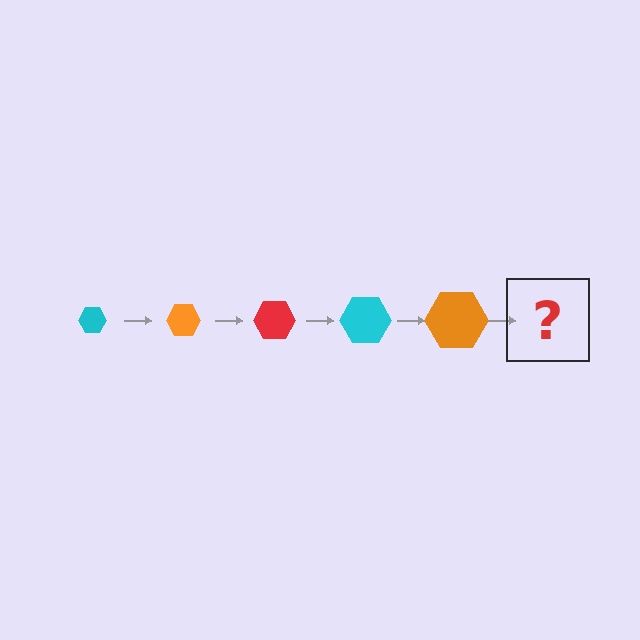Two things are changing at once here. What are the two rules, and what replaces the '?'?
The two rules are that the hexagon grows larger each step and the color cycles through cyan, orange, and red. The '?' should be a red hexagon, larger than the previous one.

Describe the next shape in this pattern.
It should be a red hexagon, larger than the previous one.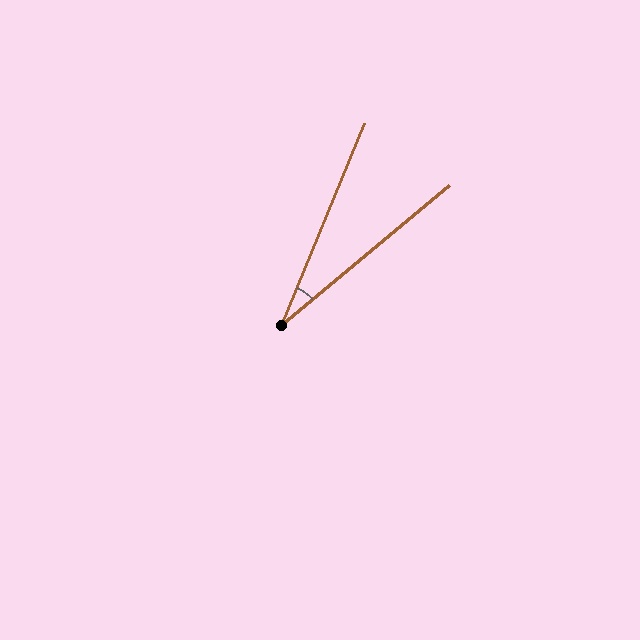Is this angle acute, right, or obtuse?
It is acute.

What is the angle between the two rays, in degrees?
Approximately 28 degrees.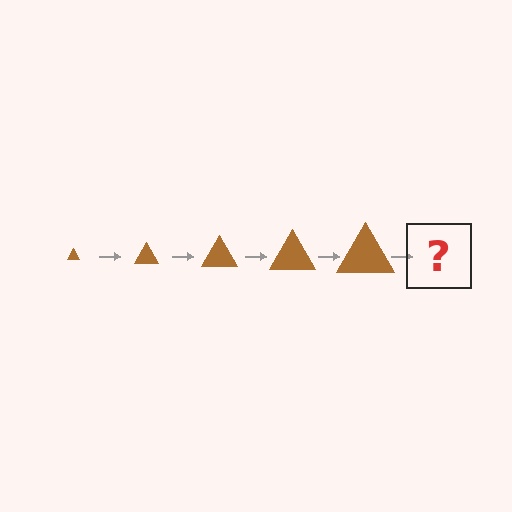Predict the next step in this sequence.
The next step is a brown triangle, larger than the previous one.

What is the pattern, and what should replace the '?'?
The pattern is that the triangle gets progressively larger each step. The '?' should be a brown triangle, larger than the previous one.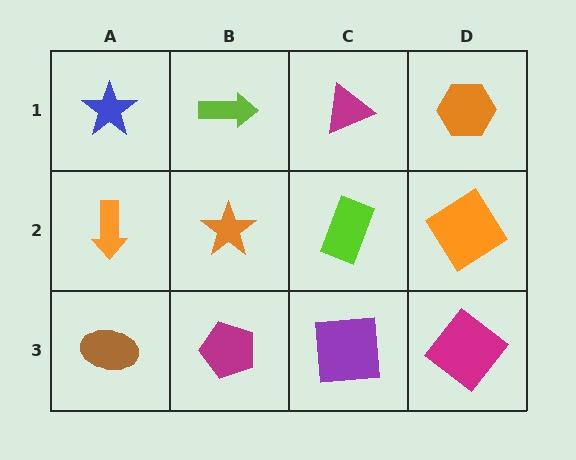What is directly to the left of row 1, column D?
A magenta triangle.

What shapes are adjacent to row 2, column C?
A magenta triangle (row 1, column C), a purple square (row 3, column C), an orange star (row 2, column B), an orange diamond (row 2, column D).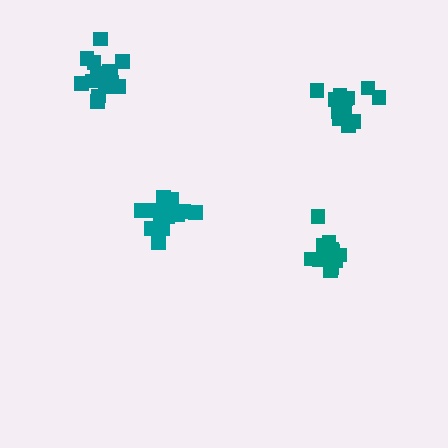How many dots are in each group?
Group 1: 14 dots, Group 2: 17 dots, Group 3: 17 dots, Group 4: 15 dots (63 total).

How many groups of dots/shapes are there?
There are 4 groups.